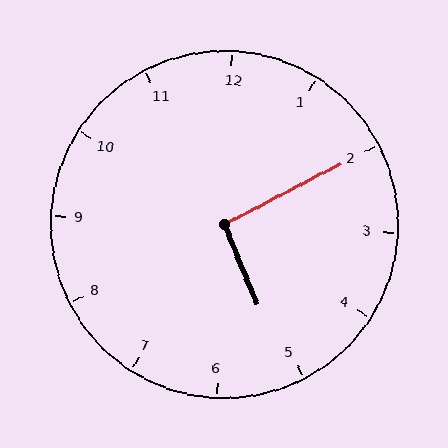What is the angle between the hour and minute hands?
Approximately 95 degrees.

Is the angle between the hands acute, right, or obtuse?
It is right.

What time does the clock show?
5:10.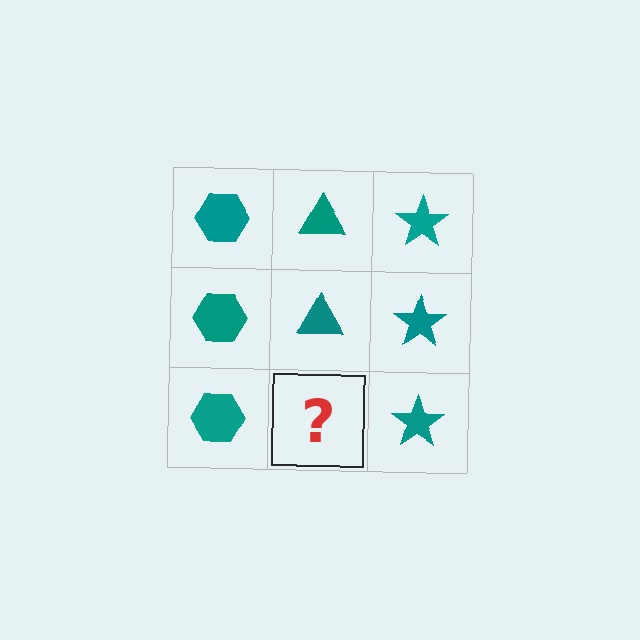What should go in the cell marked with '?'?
The missing cell should contain a teal triangle.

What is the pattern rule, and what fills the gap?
The rule is that each column has a consistent shape. The gap should be filled with a teal triangle.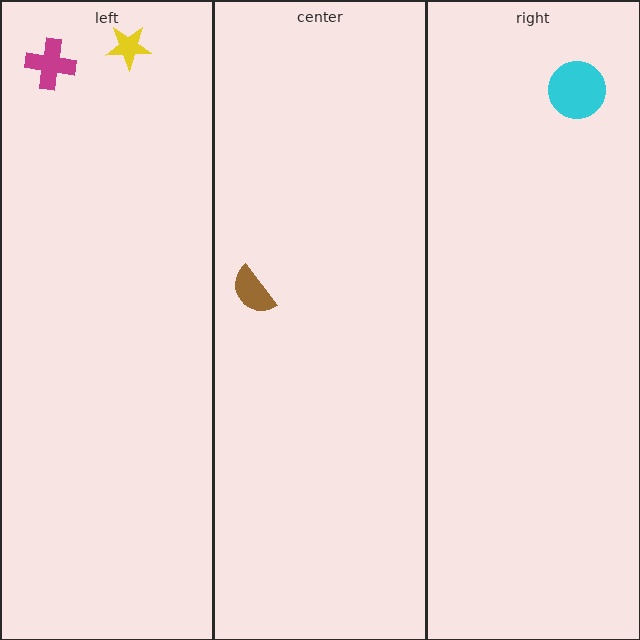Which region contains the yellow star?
The left region.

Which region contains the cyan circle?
The right region.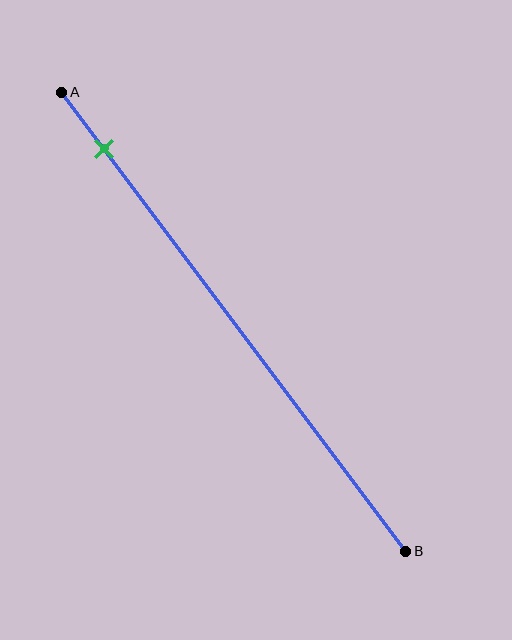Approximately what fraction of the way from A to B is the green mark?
The green mark is approximately 10% of the way from A to B.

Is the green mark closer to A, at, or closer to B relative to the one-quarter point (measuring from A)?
The green mark is closer to point A than the one-quarter point of segment AB.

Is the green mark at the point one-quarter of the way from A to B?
No, the mark is at about 10% from A, not at the 25% one-quarter point.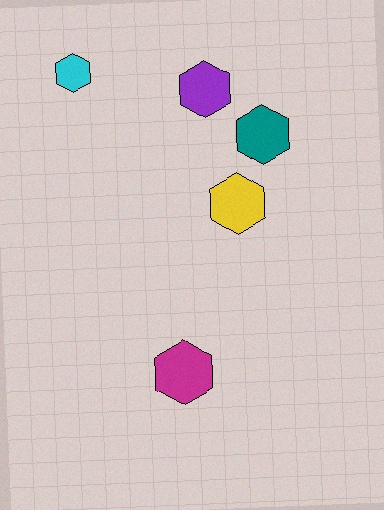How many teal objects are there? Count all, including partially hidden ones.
There is 1 teal object.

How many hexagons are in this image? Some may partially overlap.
There are 5 hexagons.